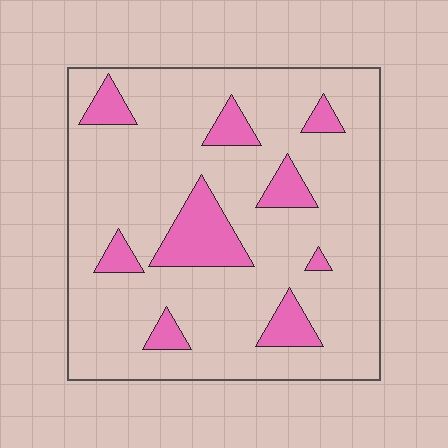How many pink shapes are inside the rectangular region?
9.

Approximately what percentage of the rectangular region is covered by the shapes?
Approximately 15%.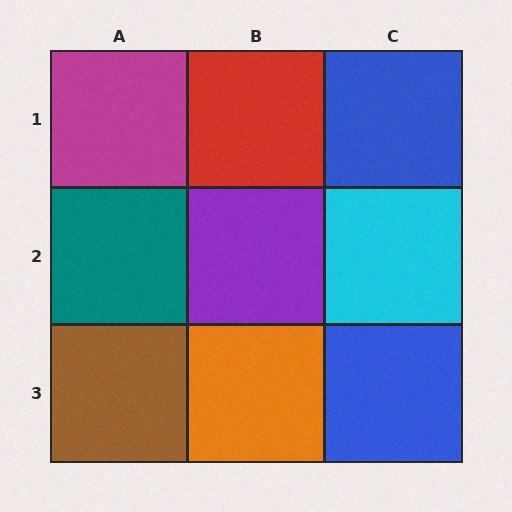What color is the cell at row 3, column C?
Blue.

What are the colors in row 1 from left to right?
Magenta, red, blue.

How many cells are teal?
1 cell is teal.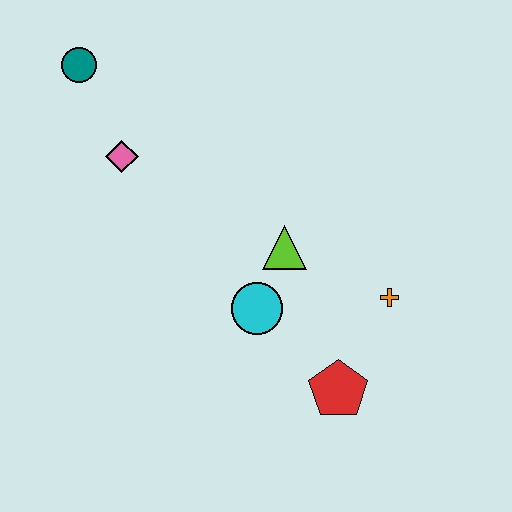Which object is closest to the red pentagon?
The orange cross is closest to the red pentagon.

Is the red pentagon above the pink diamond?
No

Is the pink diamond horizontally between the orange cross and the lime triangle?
No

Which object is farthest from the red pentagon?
The teal circle is farthest from the red pentagon.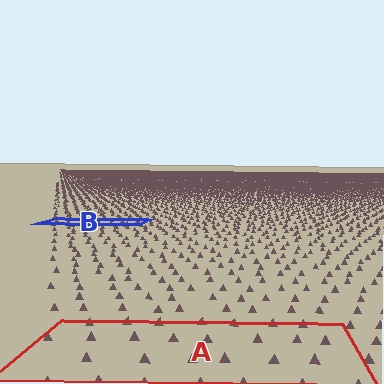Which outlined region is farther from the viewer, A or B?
Region B is farther from the viewer — the texture elements inside it appear smaller and more densely packed.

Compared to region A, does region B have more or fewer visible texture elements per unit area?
Region B has more texture elements per unit area — they are packed more densely because it is farther away.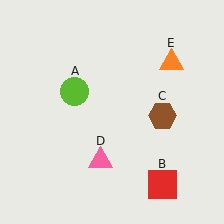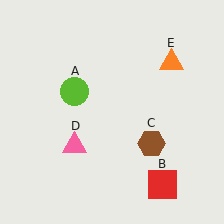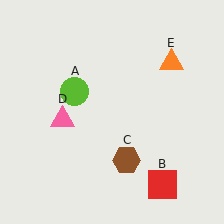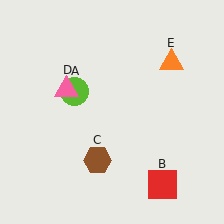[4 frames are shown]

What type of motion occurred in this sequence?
The brown hexagon (object C), pink triangle (object D) rotated clockwise around the center of the scene.